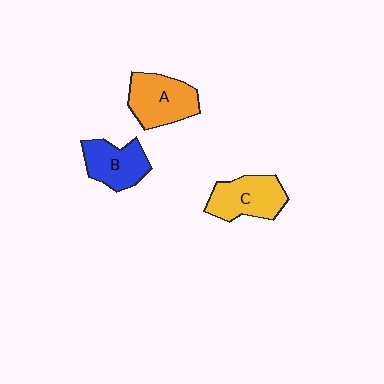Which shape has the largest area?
Shape A (orange).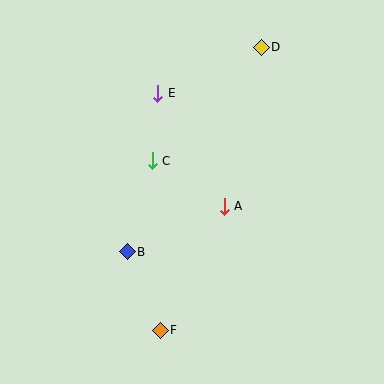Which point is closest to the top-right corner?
Point D is closest to the top-right corner.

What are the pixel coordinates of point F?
Point F is at (160, 330).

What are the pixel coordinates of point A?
Point A is at (224, 206).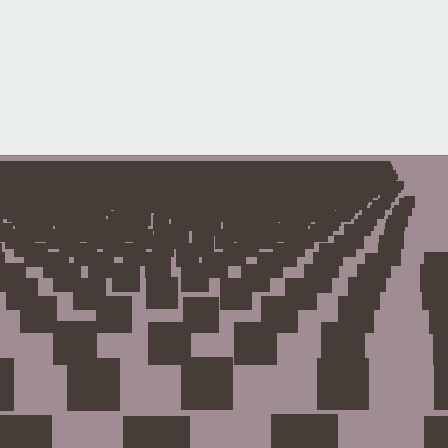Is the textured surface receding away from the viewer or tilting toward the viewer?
The surface is receding away from the viewer. Texture elements get smaller and denser toward the top.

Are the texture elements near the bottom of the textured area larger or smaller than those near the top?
Larger. Near the bottom, elements are closer to the viewer and appear at a bigger on-screen size.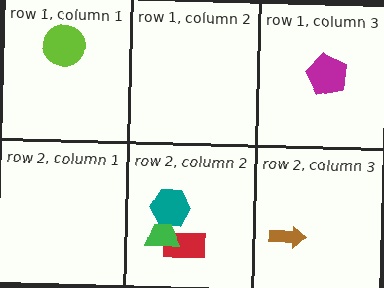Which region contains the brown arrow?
The row 2, column 3 region.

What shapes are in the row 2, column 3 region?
The brown arrow.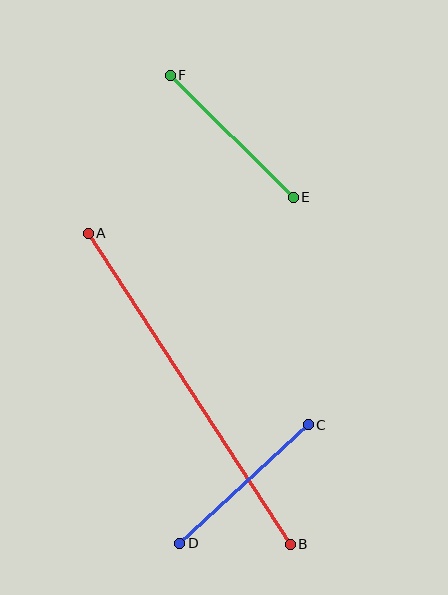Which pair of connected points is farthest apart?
Points A and B are farthest apart.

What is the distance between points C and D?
The distance is approximately 175 pixels.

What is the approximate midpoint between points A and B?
The midpoint is at approximately (189, 389) pixels.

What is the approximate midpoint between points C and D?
The midpoint is at approximately (244, 484) pixels.